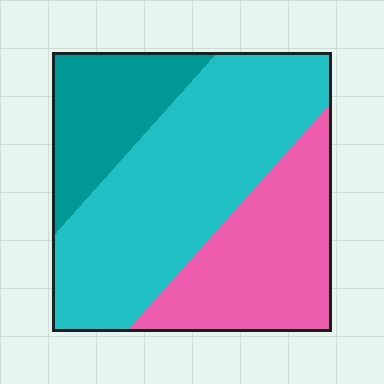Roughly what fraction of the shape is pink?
Pink takes up about one third (1/3) of the shape.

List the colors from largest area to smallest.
From largest to smallest: cyan, pink, teal.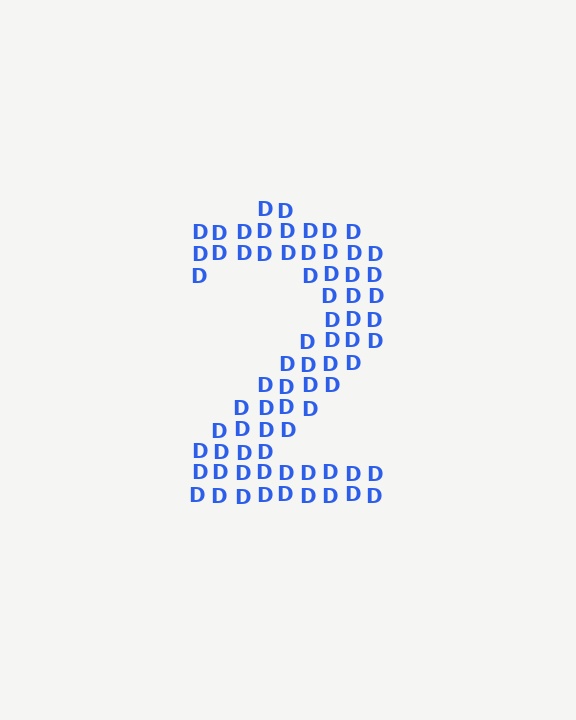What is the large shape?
The large shape is the digit 2.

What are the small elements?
The small elements are letter D's.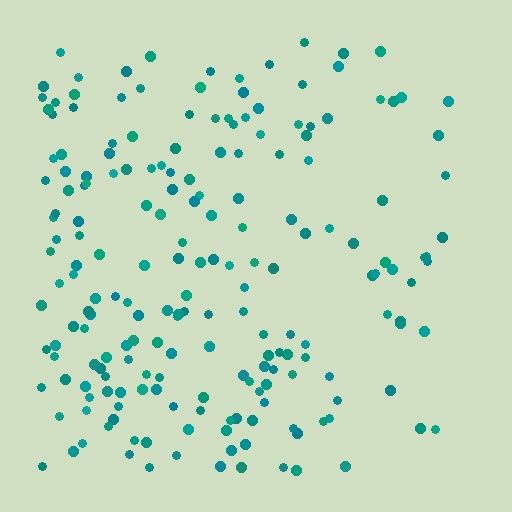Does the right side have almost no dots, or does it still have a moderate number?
Still a moderate number, just noticeably fewer than the left.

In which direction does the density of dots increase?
From right to left, with the left side densest.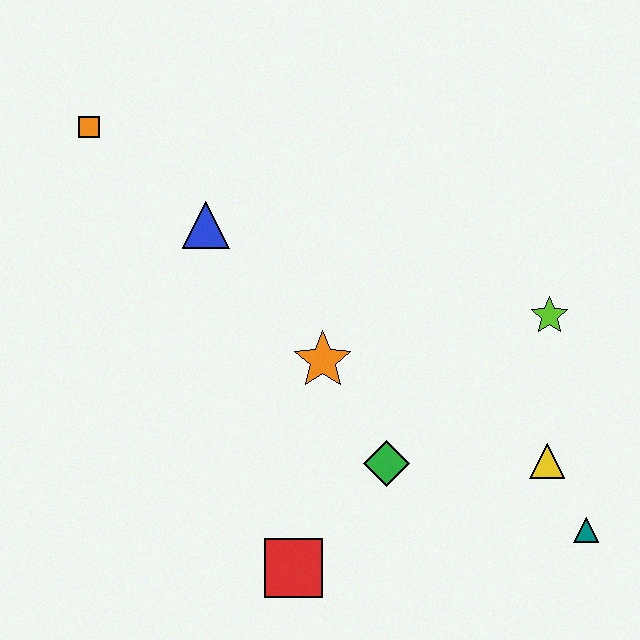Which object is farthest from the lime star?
The orange square is farthest from the lime star.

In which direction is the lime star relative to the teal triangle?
The lime star is above the teal triangle.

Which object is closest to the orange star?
The green diamond is closest to the orange star.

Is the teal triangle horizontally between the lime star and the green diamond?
No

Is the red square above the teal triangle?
No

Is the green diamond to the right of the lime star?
No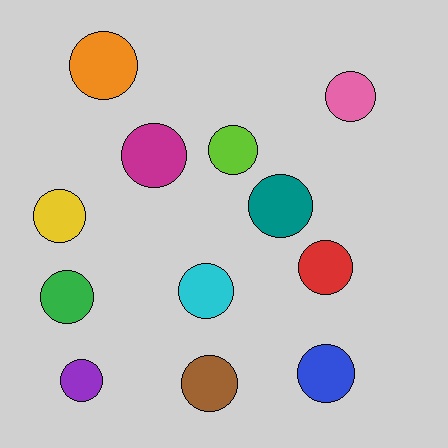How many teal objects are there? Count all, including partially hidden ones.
There is 1 teal object.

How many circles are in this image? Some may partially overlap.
There are 12 circles.